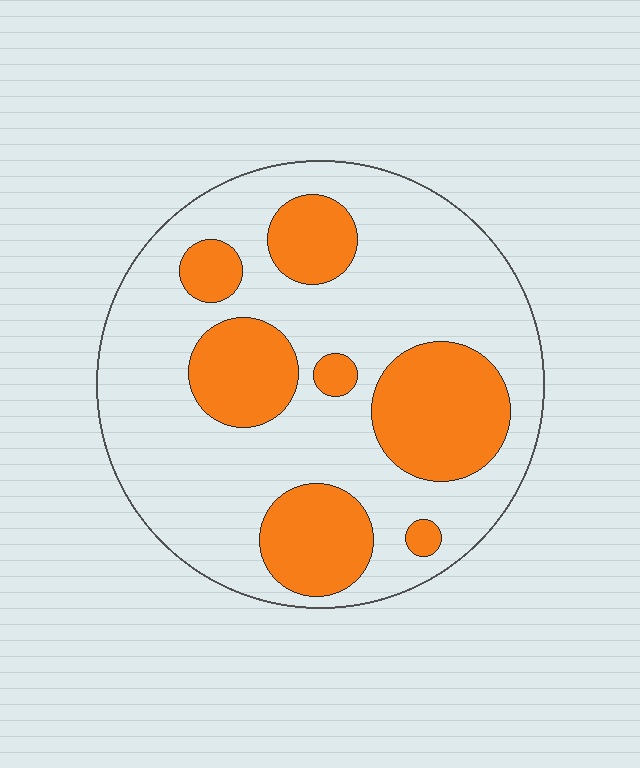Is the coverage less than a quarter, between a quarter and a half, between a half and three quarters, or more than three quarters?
Between a quarter and a half.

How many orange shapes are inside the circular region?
7.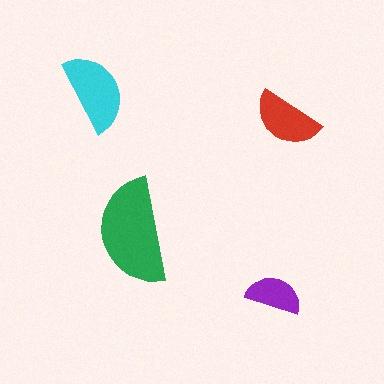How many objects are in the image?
There are 4 objects in the image.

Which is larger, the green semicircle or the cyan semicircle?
The green one.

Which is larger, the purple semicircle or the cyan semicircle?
The cyan one.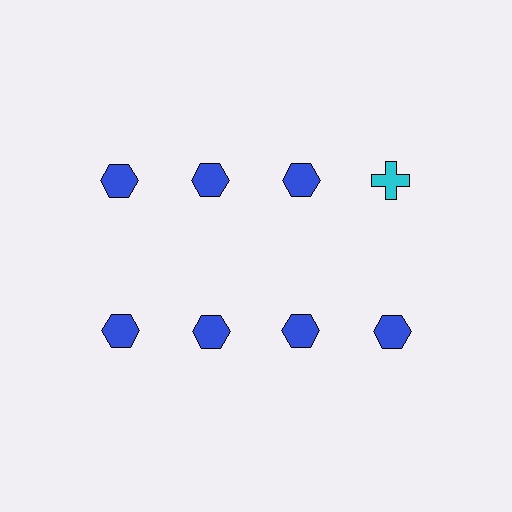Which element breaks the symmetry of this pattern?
The cyan cross in the top row, second from right column breaks the symmetry. All other shapes are blue hexagons.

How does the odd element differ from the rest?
It differs in both color (cyan instead of blue) and shape (cross instead of hexagon).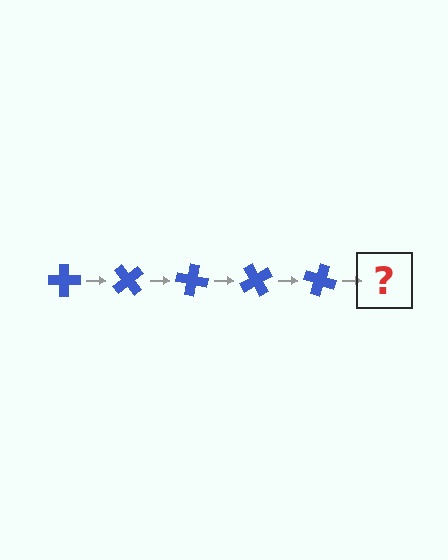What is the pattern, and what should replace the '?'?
The pattern is that the cross rotates 50 degrees each step. The '?' should be a blue cross rotated 250 degrees.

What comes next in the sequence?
The next element should be a blue cross rotated 250 degrees.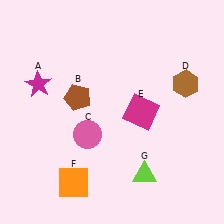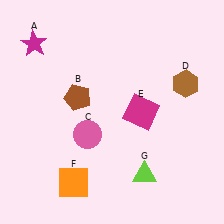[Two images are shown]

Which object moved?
The magenta star (A) moved up.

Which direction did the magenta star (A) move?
The magenta star (A) moved up.